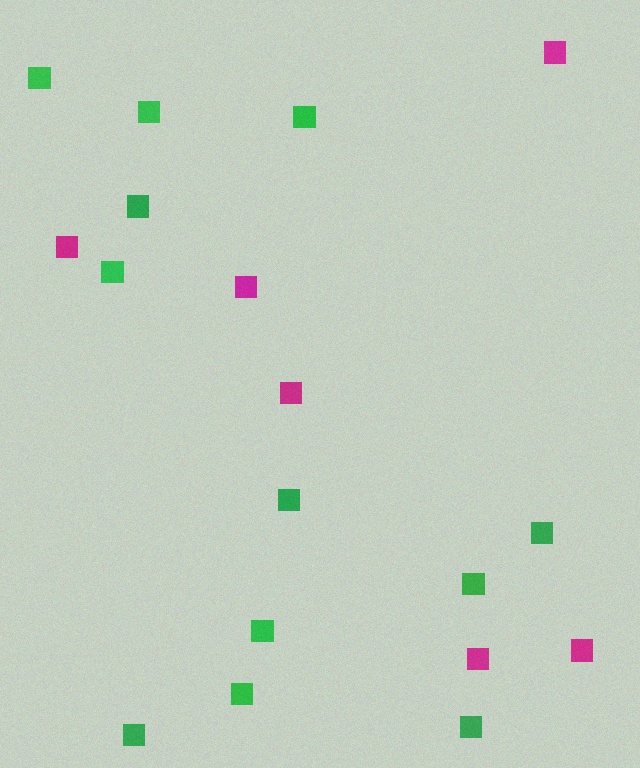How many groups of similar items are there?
There are 2 groups: one group of magenta squares (6) and one group of green squares (12).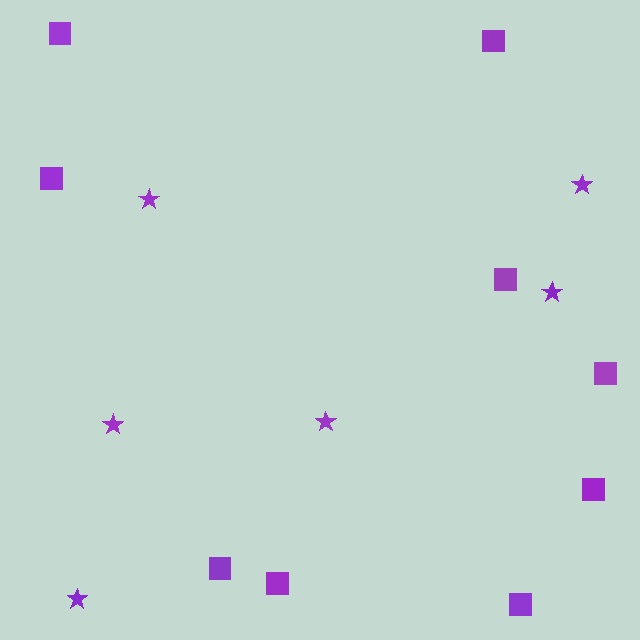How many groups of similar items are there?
There are 2 groups: one group of stars (6) and one group of squares (9).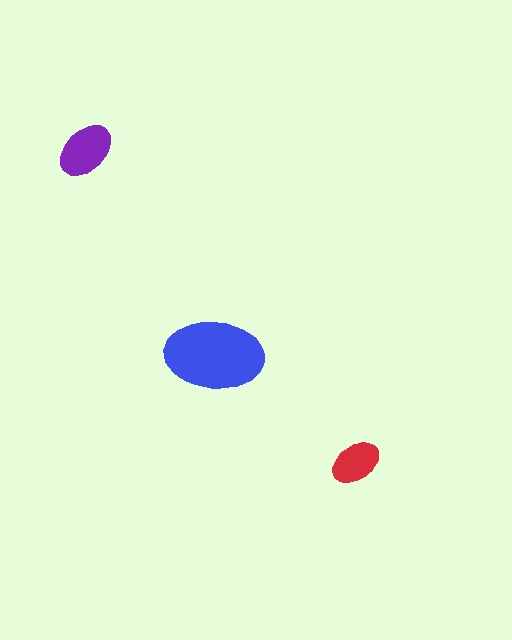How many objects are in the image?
There are 3 objects in the image.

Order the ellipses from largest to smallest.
the blue one, the purple one, the red one.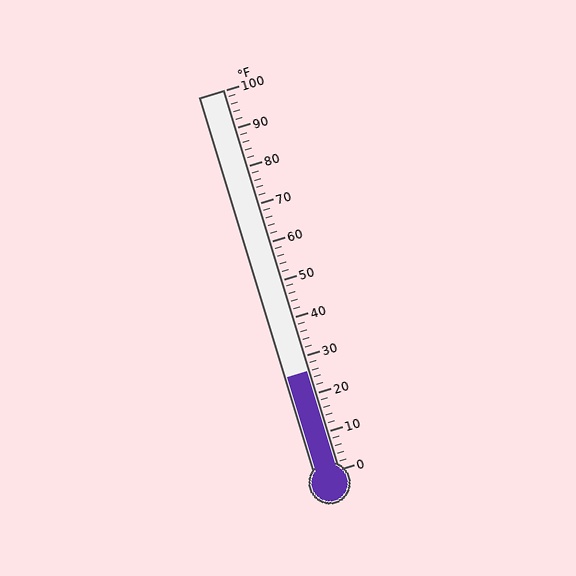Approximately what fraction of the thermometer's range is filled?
The thermometer is filled to approximately 25% of its range.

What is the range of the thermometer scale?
The thermometer scale ranges from 0°F to 100°F.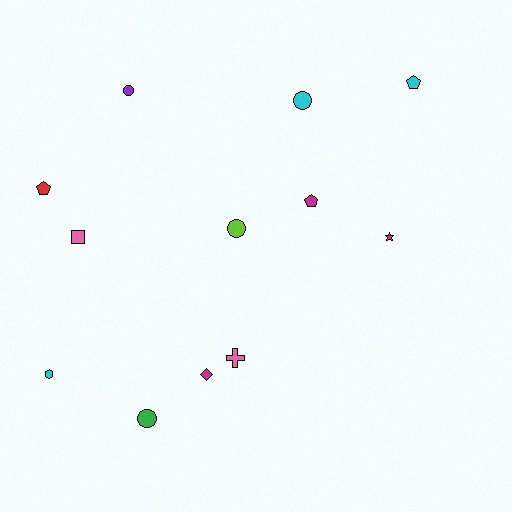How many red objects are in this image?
There is 1 red object.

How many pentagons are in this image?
There are 3 pentagons.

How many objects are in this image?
There are 12 objects.